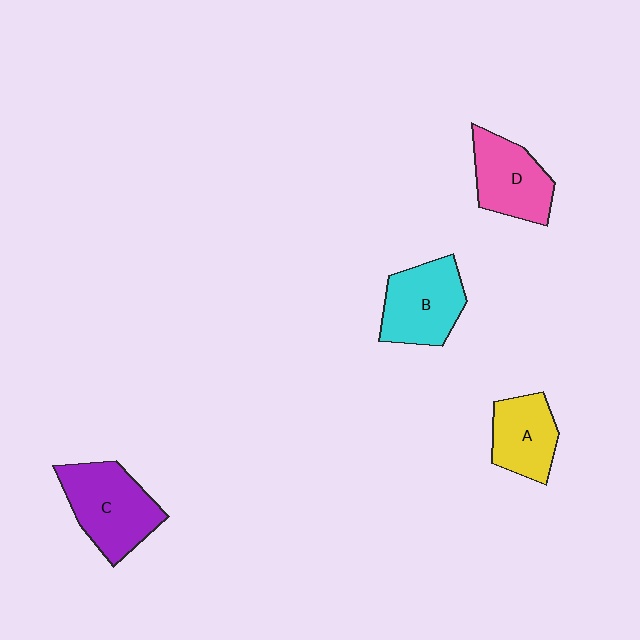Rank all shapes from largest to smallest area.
From largest to smallest: C (purple), B (cyan), D (pink), A (yellow).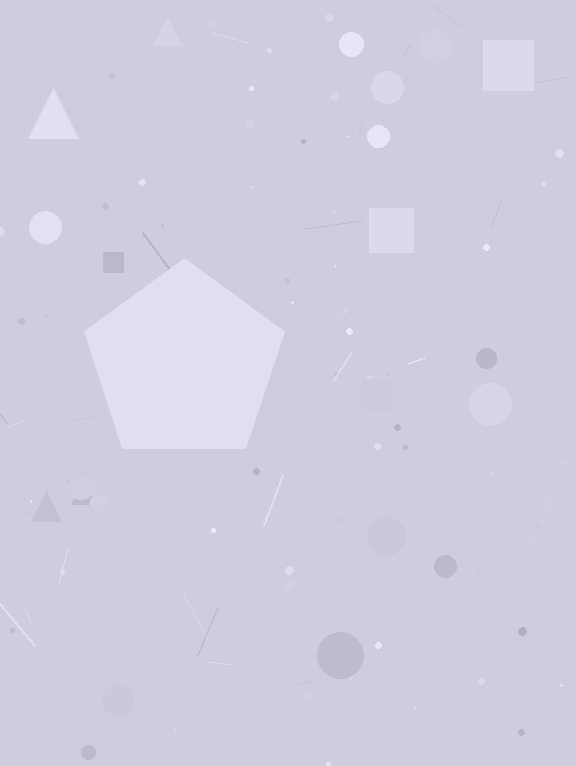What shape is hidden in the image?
A pentagon is hidden in the image.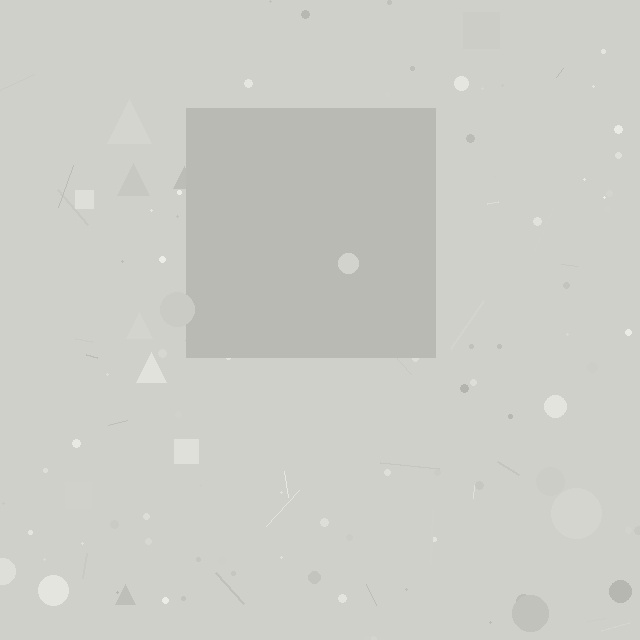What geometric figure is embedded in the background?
A square is embedded in the background.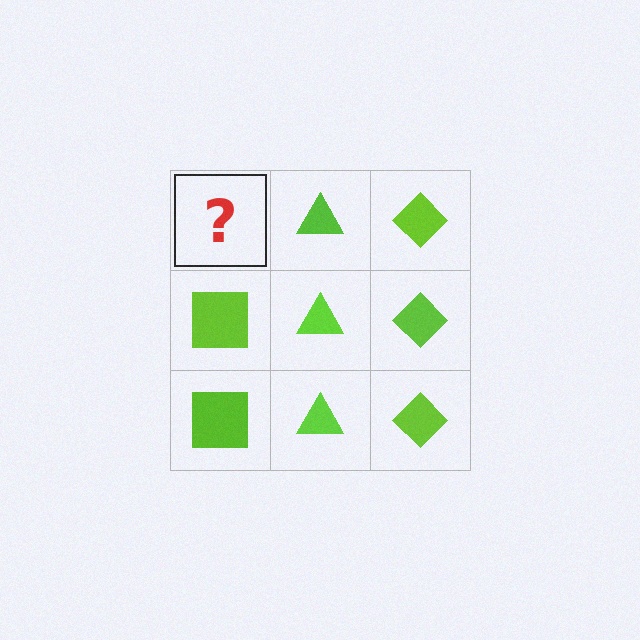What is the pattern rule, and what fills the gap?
The rule is that each column has a consistent shape. The gap should be filled with a lime square.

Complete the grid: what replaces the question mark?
The question mark should be replaced with a lime square.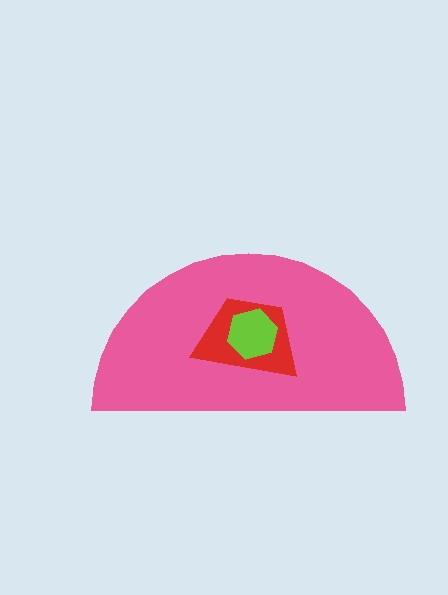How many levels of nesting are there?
3.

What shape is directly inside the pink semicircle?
The red trapezoid.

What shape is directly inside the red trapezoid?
The lime hexagon.